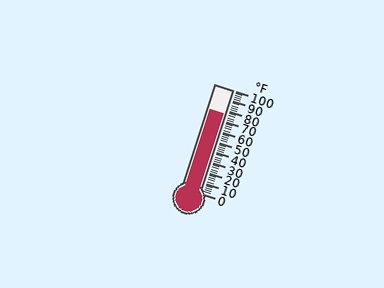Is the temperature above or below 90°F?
The temperature is below 90°F.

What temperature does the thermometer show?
The thermometer shows approximately 76°F.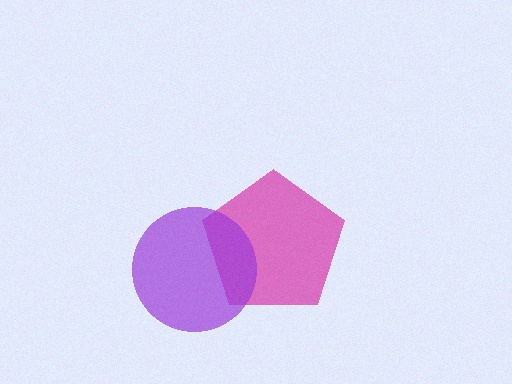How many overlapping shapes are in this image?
There are 2 overlapping shapes in the image.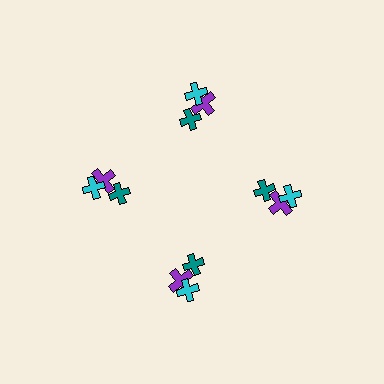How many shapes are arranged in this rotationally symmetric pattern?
There are 12 shapes, arranged in 4 groups of 3.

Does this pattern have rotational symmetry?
Yes, this pattern has 4-fold rotational symmetry. It looks the same after rotating 90 degrees around the center.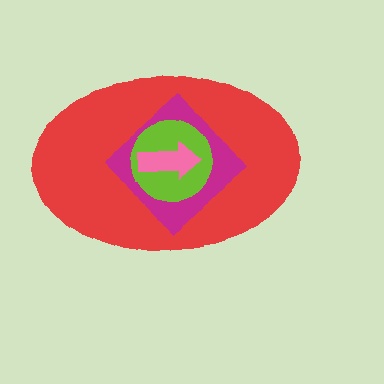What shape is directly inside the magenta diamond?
The lime circle.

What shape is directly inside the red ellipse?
The magenta diamond.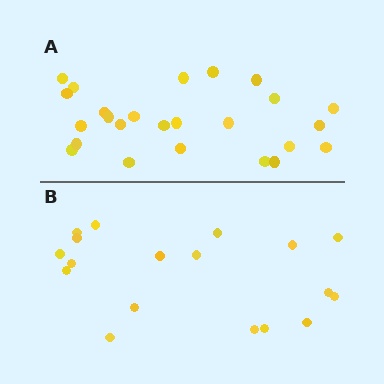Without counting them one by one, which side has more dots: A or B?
Region A (the top region) has more dots.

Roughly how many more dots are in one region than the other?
Region A has roughly 8 or so more dots than region B.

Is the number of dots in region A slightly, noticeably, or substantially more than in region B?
Region A has noticeably more, but not dramatically so. The ratio is roughly 1.4 to 1.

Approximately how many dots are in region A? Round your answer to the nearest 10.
About 20 dots. (The exact count is 25, which rounds to 20.)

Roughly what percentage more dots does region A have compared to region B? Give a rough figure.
About 40% more.